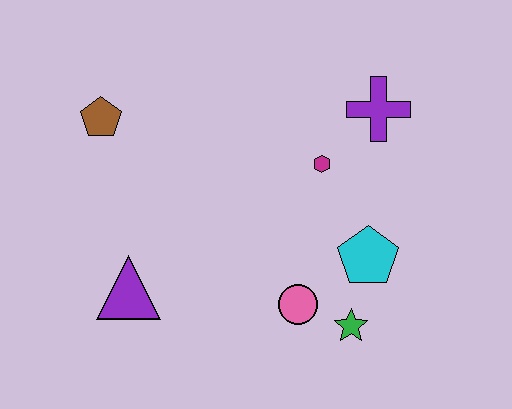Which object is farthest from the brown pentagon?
The green star is farthest from the brown pentagon.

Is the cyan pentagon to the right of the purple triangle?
Yes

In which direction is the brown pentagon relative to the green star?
The brown pentagon is to the left of the green star.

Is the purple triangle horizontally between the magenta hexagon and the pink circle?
No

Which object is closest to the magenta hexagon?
The purple cross is closest to the magenta hexagon.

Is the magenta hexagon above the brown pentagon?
No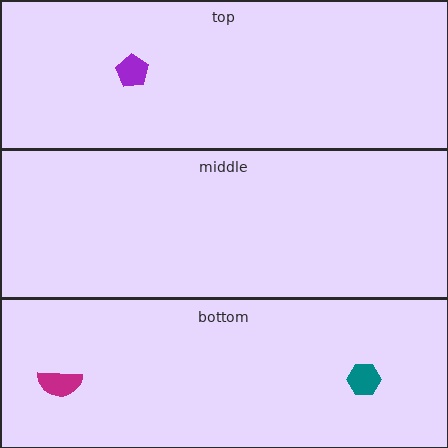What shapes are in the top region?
The purple pentagon.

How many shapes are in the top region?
1.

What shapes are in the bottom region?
The teal hexagon, the magenta semicircle.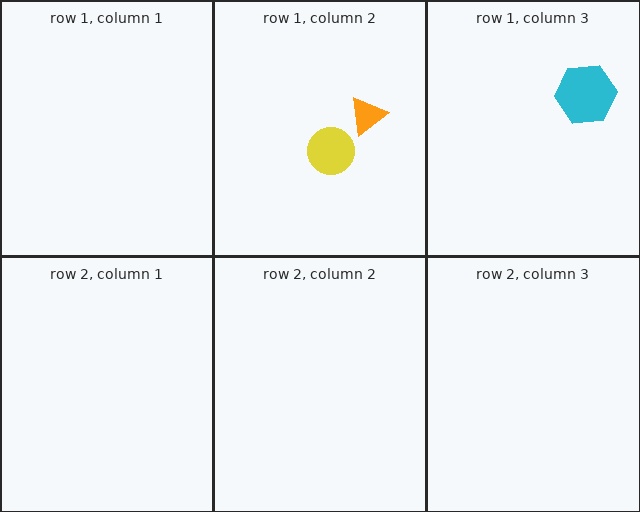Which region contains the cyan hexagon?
The row 1, column 3 region.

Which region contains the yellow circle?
The row 1, column 2 region.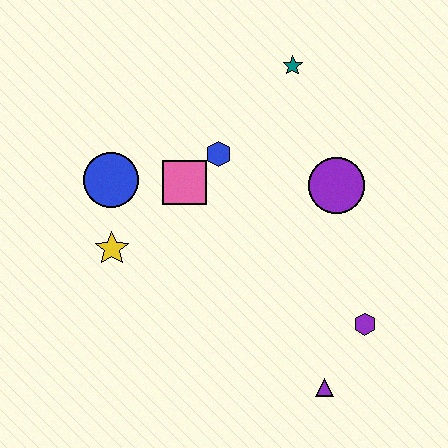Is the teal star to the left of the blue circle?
No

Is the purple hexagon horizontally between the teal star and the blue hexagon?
No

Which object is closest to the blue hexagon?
The pink square is closest to the blue hexagon.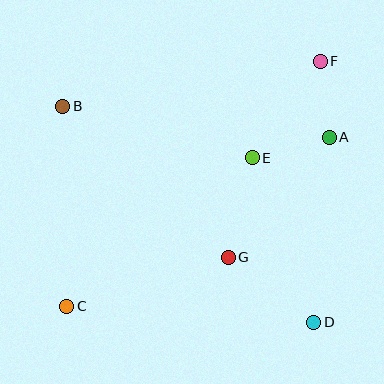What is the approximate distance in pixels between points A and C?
The distance between A and C is approximately 312 pixels.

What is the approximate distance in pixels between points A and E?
The distance between A and E is approximately 80 pixels.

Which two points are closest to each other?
Points A and F are closest to each other.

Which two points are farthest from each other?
Points C and F are farthest from each other.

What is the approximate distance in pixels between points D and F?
The distance between D and F is approximately 261 pixels.